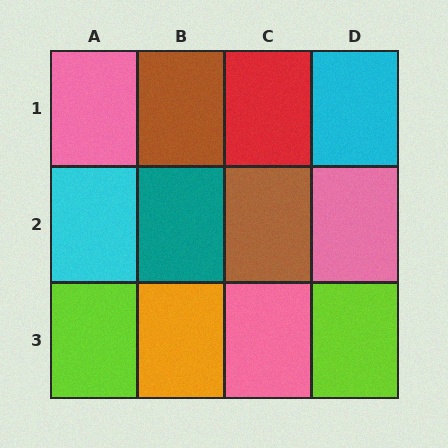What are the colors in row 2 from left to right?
Cyan, teal, brown, pink.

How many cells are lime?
2 cells are lime.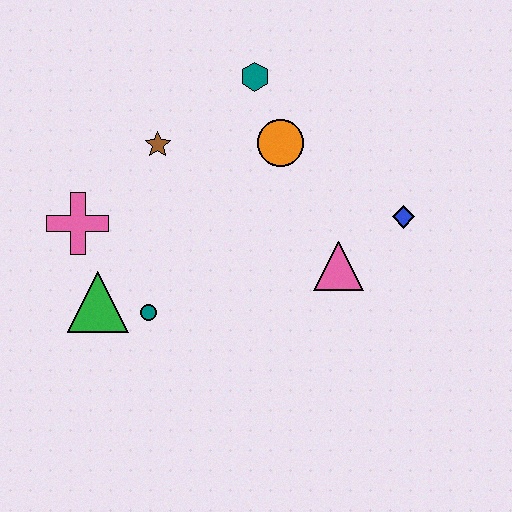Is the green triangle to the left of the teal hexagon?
Yes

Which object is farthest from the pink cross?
The blue diamond is farthest from the pink cross.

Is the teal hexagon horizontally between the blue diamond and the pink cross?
Yes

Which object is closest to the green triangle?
The teal circle is closest to the green triangle.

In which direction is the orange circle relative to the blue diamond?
The orange circle is to the left of the blue diamond.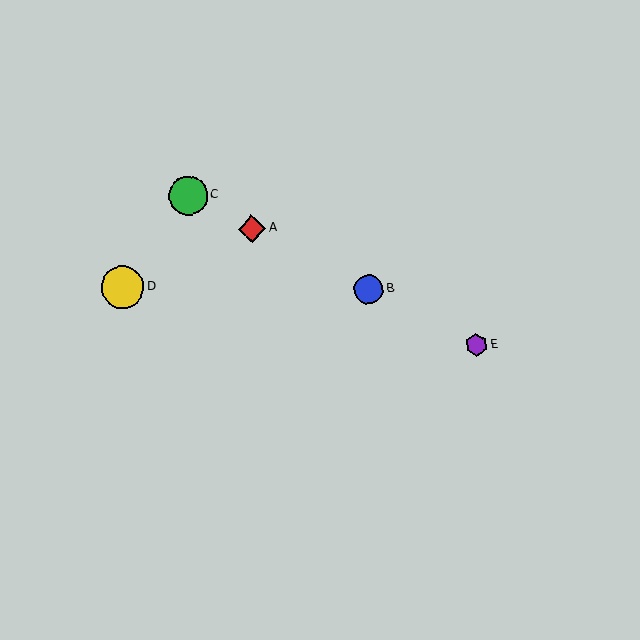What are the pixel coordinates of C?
Object C is at (188, 196).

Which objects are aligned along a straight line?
Objects A, B, C, E are aligned along a straight line.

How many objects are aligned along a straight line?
4 objects (A, B, C, E) are aligned along a straight line.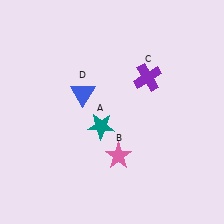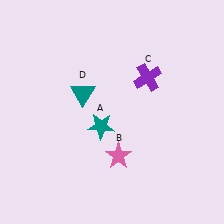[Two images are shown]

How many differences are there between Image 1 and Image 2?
There is 1 difference between the two images.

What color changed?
The triangle (D) changed from blue in Image 1 to teal in Image 2.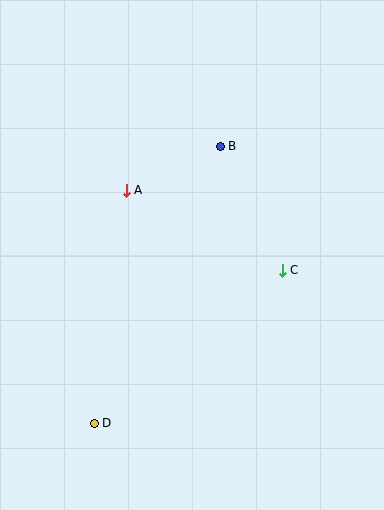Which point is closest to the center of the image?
Point C at (282, 270) is closest to the center.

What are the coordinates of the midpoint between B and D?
The midpoint between B and D is at (157, 285).